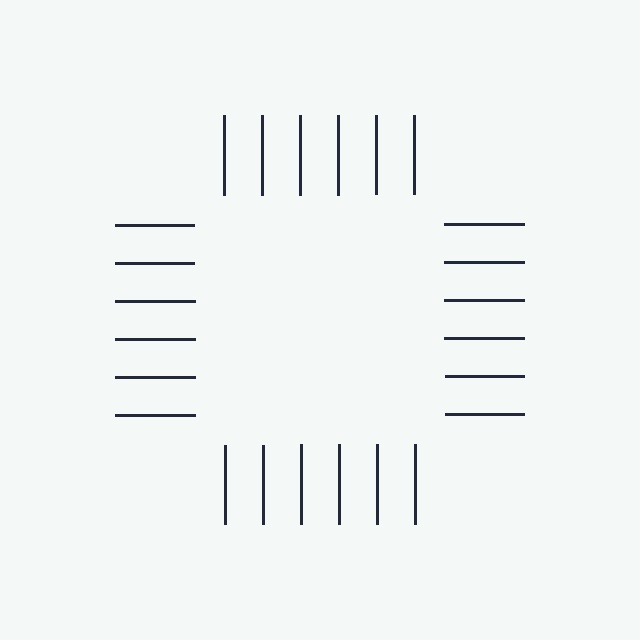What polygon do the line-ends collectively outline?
An illusory square — the line segments terminate on its edges but no continuous stroke is drawn.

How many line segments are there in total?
24 — 6 along each of the 4 edges.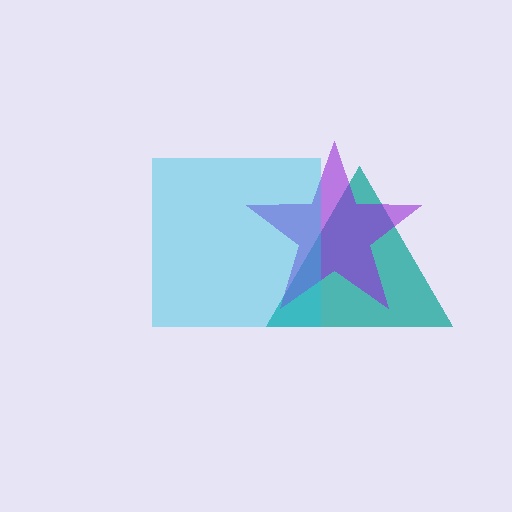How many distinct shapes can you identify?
There are 3 distinct shapes: a teal triangle, a purple star, a cyan square.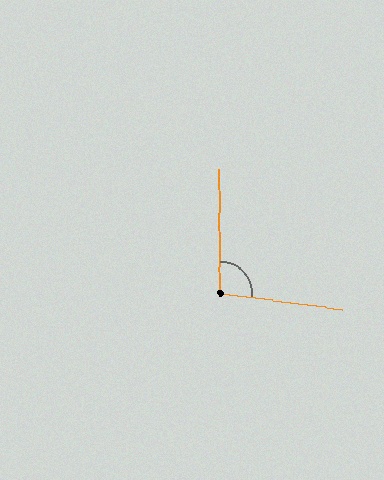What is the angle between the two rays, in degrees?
Approximately 98 degrees.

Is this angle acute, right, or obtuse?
It is obtuse.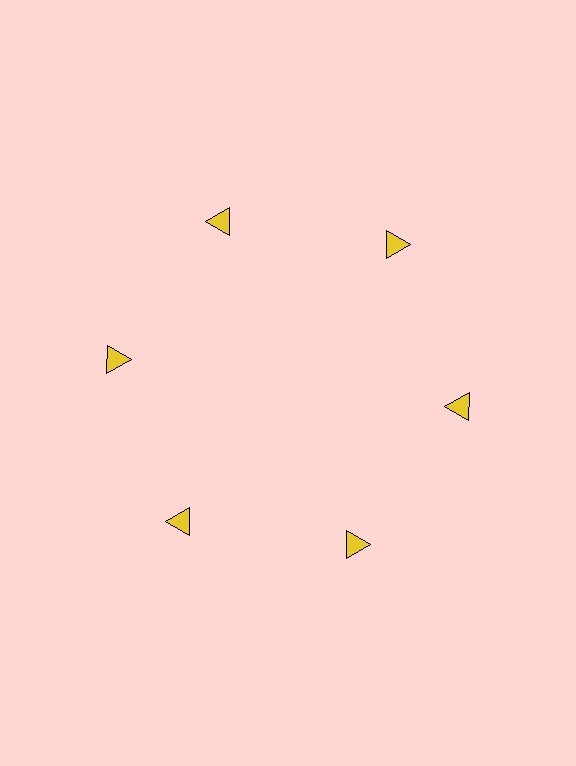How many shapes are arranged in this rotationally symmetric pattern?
There are 6 shapes, arranged in 6 groups of 1.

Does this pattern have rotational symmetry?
Yes, this pattern has 6-fold rotational symmetry. It looks the same after rotating 60 degrees around the center.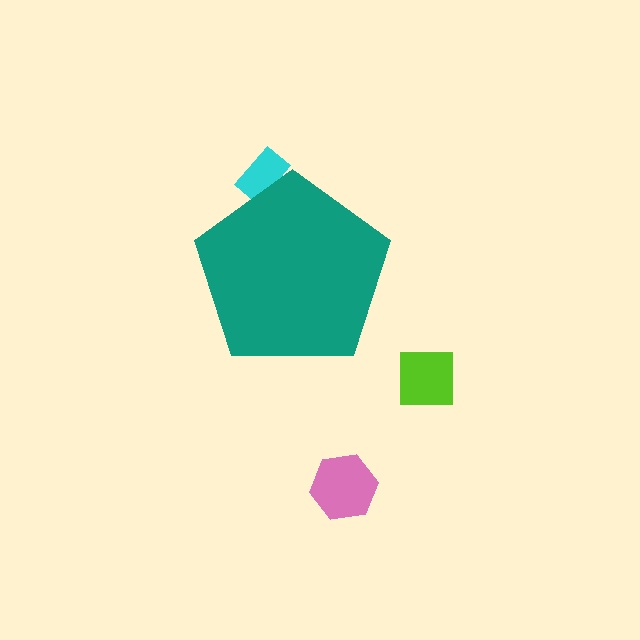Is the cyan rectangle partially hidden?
Yes, the cyan rectangle is partially hidden behind the teal pentagon.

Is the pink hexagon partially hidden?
No, the pink hexagon is fully visible.